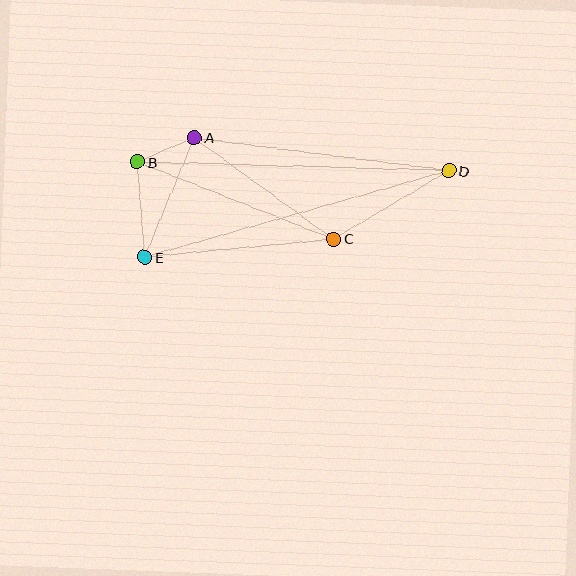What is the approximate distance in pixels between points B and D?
The distance between B and D is approximately 312 pixels.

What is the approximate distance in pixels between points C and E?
The distance between C and E is approximately 190 pixels.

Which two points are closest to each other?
Points A and B are closest to each other.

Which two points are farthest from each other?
Points D and E are farthest from each other.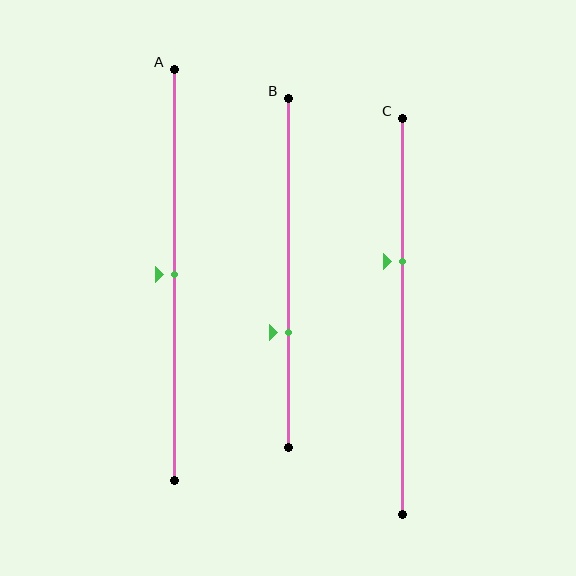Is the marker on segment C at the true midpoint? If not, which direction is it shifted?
No, the marker on segment C is shifted upward by about 14% of the segment length.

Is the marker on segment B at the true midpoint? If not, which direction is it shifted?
No, the marker on segment B is shifted downward by about 17% of the segment length.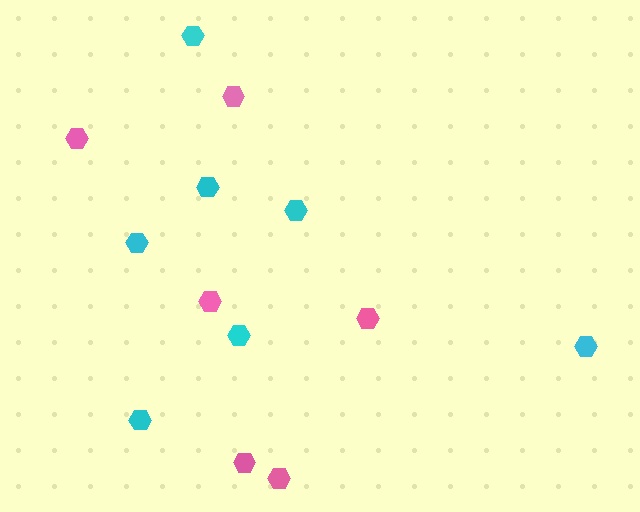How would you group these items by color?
There are 2 groups: one group of pink hexagons (6) and one group of cyan hexagons (7).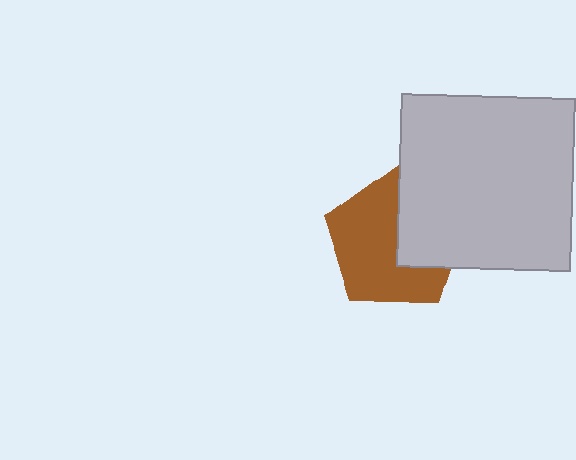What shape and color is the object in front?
The object in front is a light gray square.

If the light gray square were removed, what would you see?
You would see the complete brown pentagon.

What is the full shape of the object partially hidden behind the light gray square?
The partially hidden object is a brown pentagon.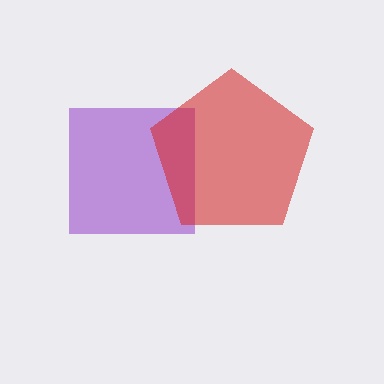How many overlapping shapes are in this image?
There are 2 overlapping shapes in the image.